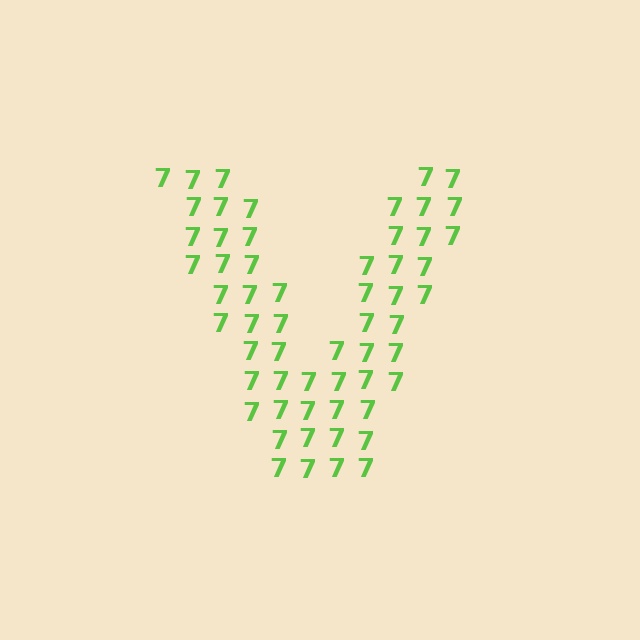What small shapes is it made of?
It is made of small digit 7's.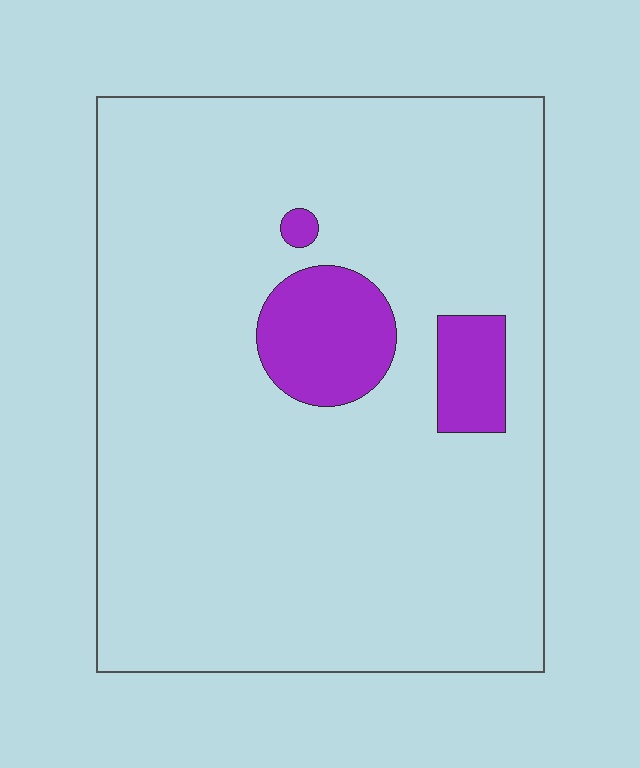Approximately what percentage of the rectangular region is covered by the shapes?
Approximately 10%.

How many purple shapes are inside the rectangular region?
3.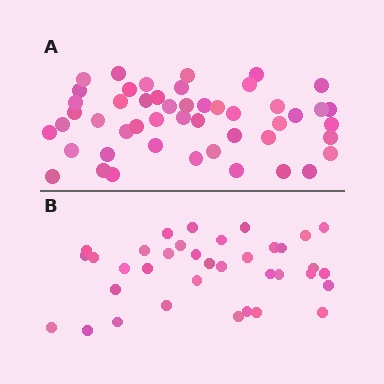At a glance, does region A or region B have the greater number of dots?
Region A (the top region) has more dots.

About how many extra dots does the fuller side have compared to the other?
Region A has approximately 15 more dots than region B.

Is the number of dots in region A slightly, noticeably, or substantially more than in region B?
Region A has noticeably more, but not dramatically so. The ratio is roughly 1.4 to 1.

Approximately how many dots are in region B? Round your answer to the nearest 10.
About 40 dots. (The exact count is 36, which rounds to 40.)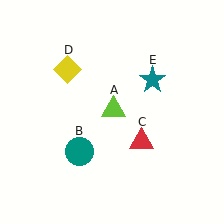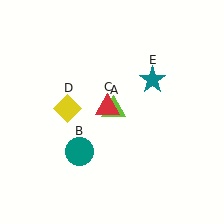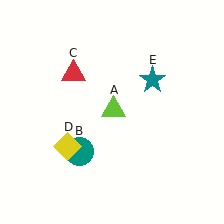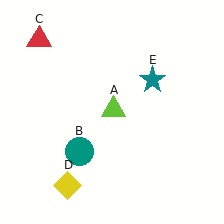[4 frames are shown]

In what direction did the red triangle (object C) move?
The red triangle (object C) moved up and to the left.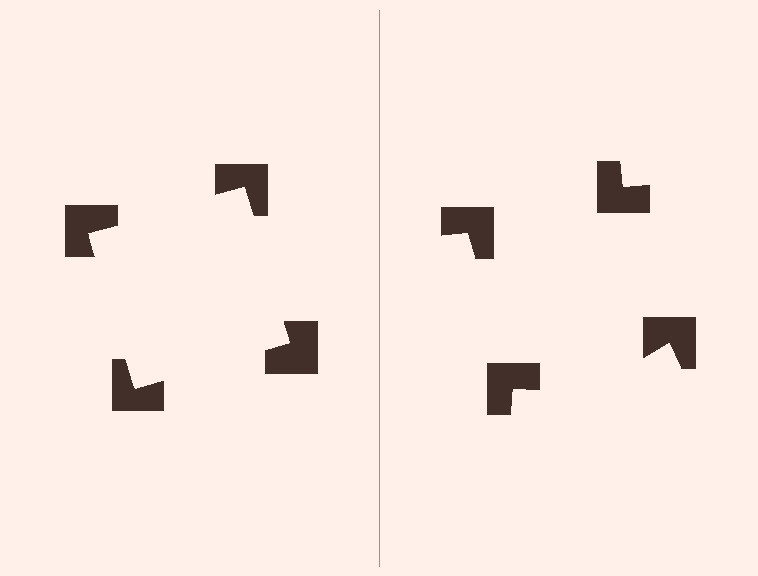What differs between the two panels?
The notched squares are positioned identically on both sides; only the wedge orientations differ. On the left they align to a square; on the right they are misaligned.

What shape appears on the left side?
An illusory square.